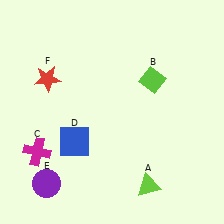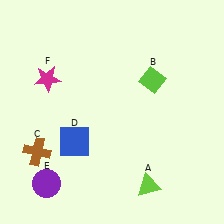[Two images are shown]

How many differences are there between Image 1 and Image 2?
There are 2 differences between the two images.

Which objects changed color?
C changed from magenta to brown. F changed from red to magenta.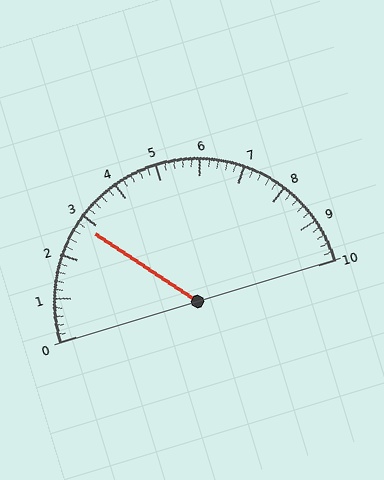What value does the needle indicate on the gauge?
The needle indicates approximately 2.8.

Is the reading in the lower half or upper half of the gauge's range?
The reading is in the lower half of the range (0 to 10).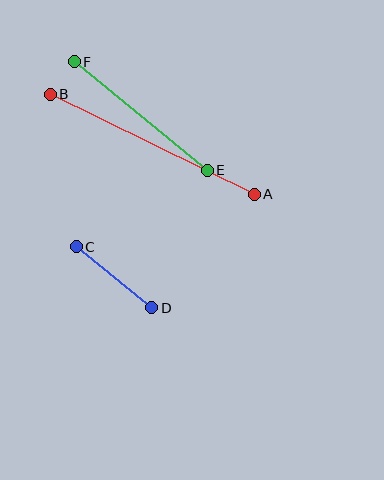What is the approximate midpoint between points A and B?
The midpoint is at approximately (152, 144) pixels.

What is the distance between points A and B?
The distance is approximately 227 pixels.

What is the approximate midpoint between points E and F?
The midpoint is at approximately (141, 116) pixels.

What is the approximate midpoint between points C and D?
The midpoint is at approximately (114, 277) pixels.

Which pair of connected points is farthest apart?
Points A and B are farthest apart.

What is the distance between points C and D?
The distance is approximately 97 pixels.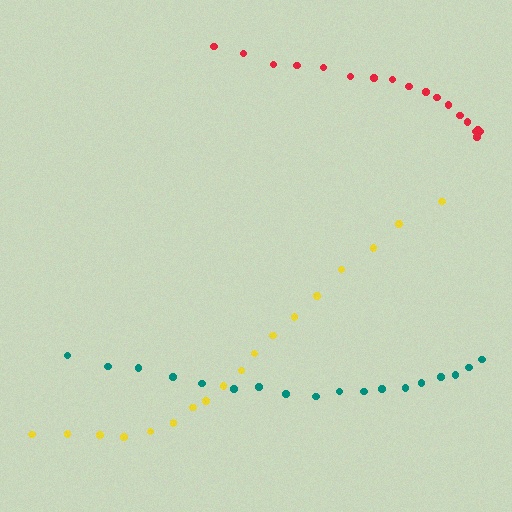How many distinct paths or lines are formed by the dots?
There are 3 distinct paths.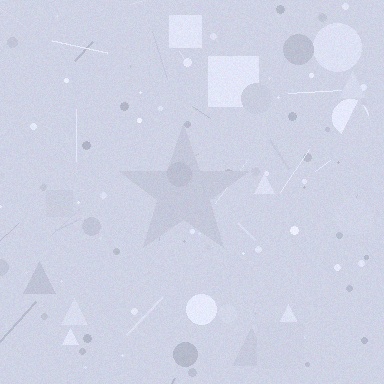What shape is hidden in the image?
A star is hidden in the image.